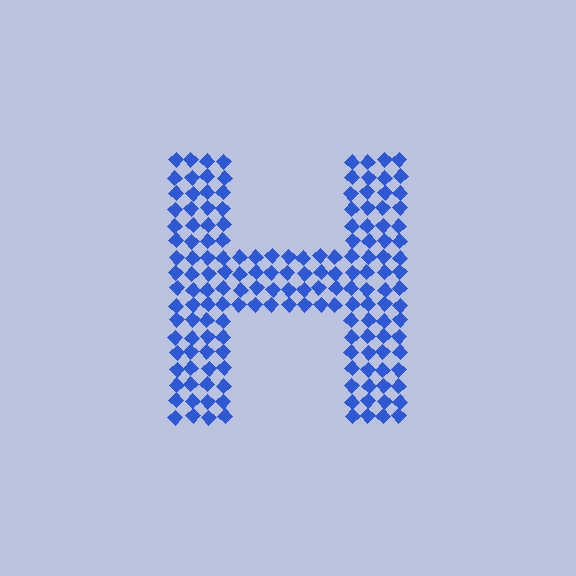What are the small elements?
The small elements are diamonds.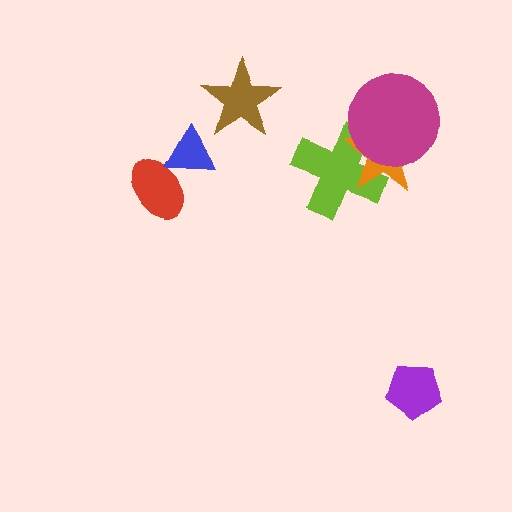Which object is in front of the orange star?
The magenta circle is in front of the orange star.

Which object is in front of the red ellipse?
The blue triangle is in front of the red ellipse.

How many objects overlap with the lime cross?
2 objects overlap with the lime cross.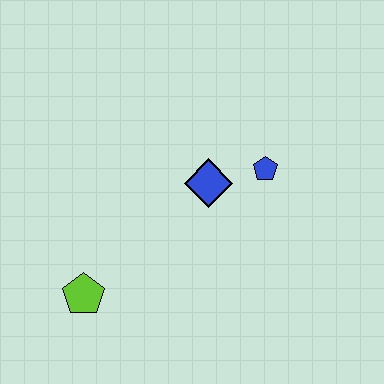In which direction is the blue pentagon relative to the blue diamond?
The blue pentagon is to the right of the blue diamond.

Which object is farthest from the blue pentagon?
The lime pentagon is farthest from the blue pentagon.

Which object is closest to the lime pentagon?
The blue diamond is closest to the lime pentagon.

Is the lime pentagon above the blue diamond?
No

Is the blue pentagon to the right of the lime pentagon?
Yes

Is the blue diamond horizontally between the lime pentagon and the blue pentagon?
Yes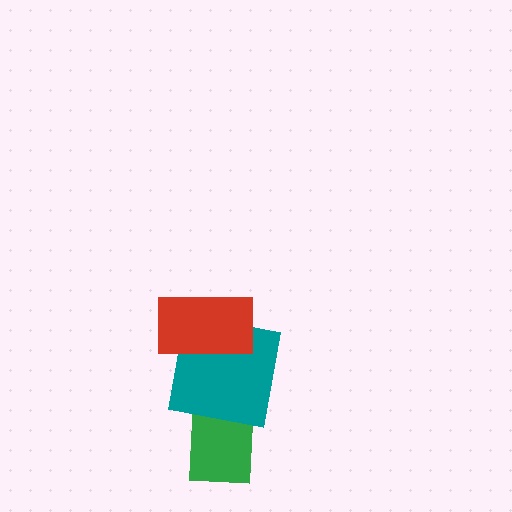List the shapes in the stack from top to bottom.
From top to bottom: the red rectangle, the teal square, the green rectangle.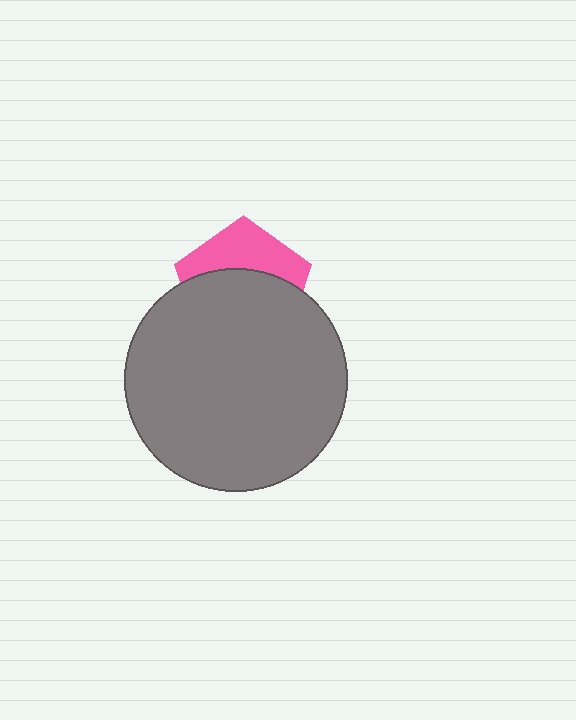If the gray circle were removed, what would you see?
You would see the complete pink pentagon.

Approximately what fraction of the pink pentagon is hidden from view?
Roughly 62% of the pink pentagon is hidden behind the gray circle.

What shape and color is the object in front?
The object in front is a gray circle.